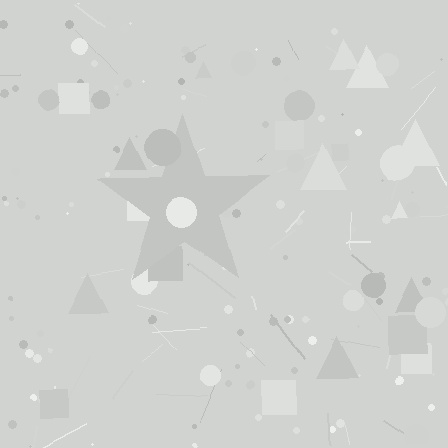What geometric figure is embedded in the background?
A star is embedded in the background.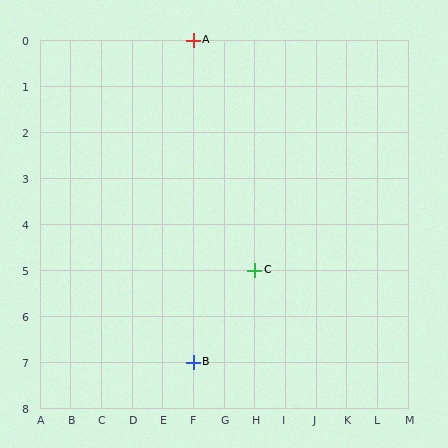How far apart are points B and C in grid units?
Points B and C are 2 columns and 2 rows apart (about 2.8 grid units diagonally).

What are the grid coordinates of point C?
Point C is at grid coordinates (H, 5).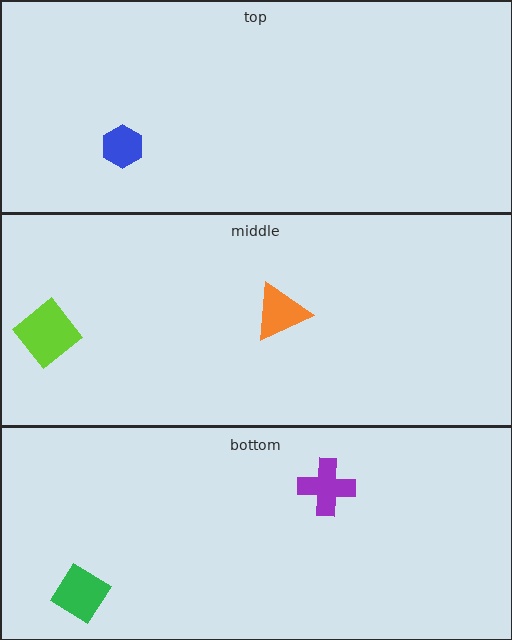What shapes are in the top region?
The blue hexagon.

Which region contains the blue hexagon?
The top region.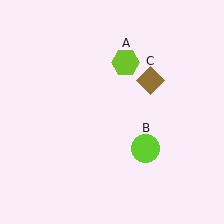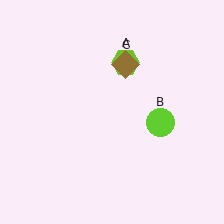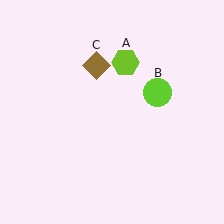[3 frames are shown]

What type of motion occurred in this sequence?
The lime circle (object B), brown diamond (object C) rotated counterclockwise around the center of the scene.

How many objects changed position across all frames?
2 objects changed position: lime circle (object B), brown diamond (object C).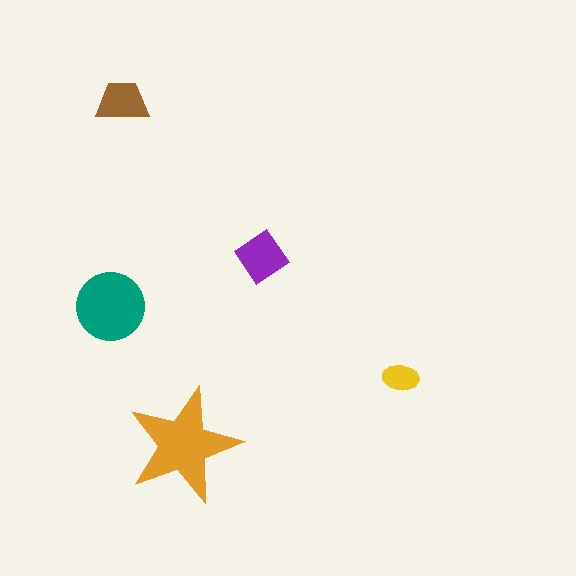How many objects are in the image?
There are 5 objects in the image.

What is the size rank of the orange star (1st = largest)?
1st.